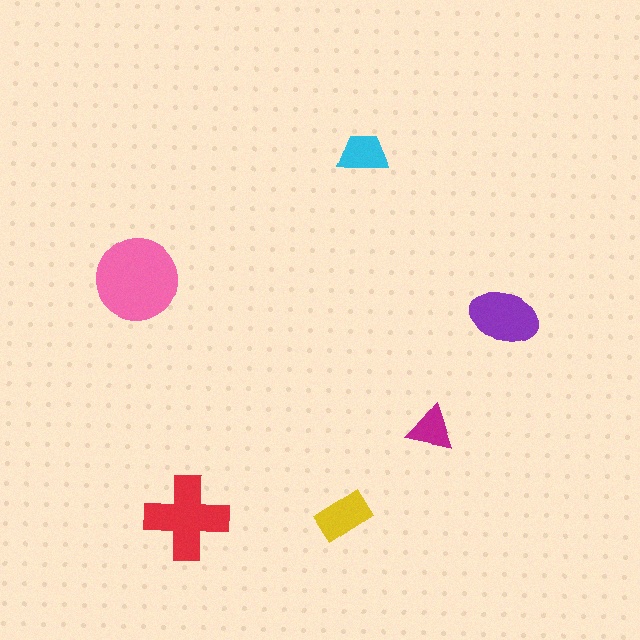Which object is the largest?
The pink circle.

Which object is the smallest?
The magenta triangle.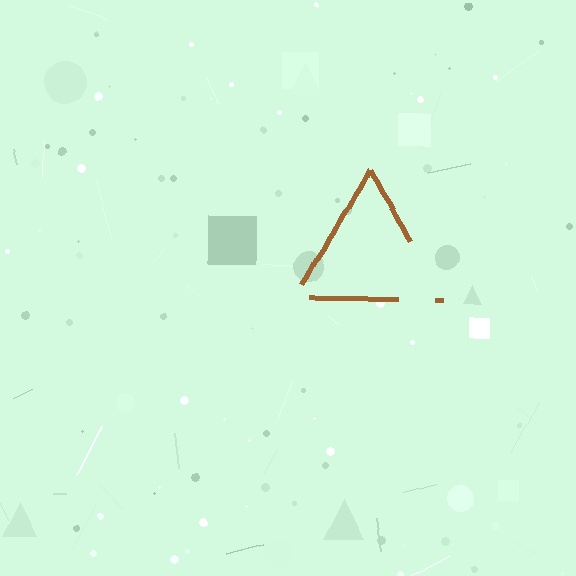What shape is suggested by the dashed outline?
The dashed outline suggests a triangle.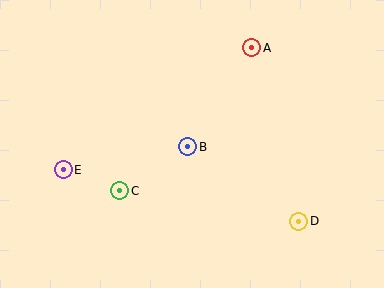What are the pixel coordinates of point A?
Point A is at (252, 48).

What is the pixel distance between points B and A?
The distance between B and A is 118 pixels.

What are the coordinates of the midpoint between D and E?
The midpoint between D and E is at (181, 195).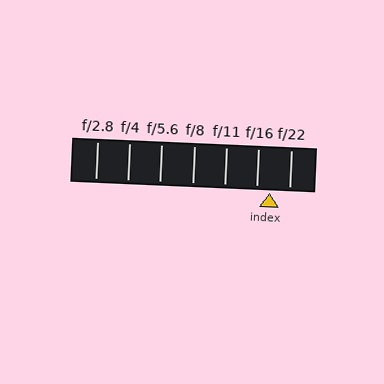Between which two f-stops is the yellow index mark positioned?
The index mark is between f/16 and f/22.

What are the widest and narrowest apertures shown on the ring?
The widest aperture shown is f/2.8 and the narrowest is f/22.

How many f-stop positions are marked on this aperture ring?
There are 7 f-stop positions marked.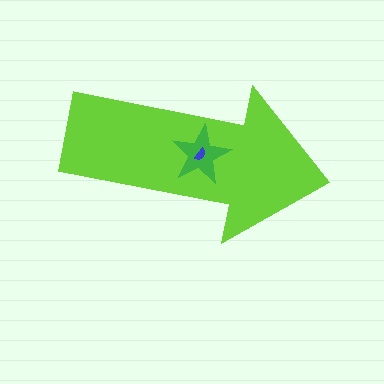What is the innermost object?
The blue semicircle.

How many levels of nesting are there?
3.